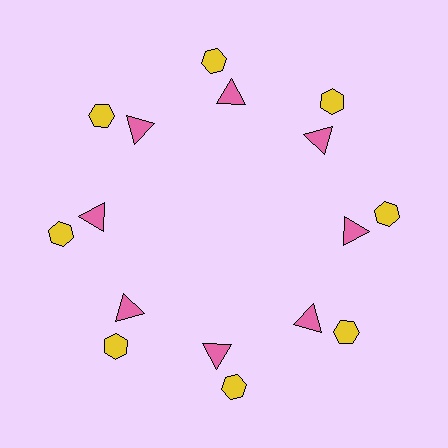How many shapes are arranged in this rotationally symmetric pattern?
There are 16 shapes, arranged in 8 groups of 2.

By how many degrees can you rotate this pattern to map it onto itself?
The pattern maps onto itself every 45 degrees of rotation.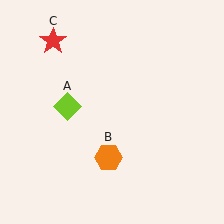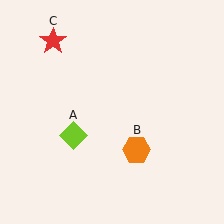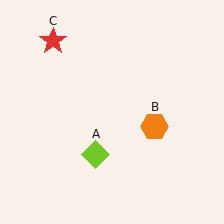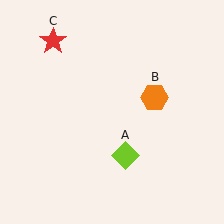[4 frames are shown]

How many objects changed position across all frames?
2 objects changed position: lime diamond (object A), orange hexagon (object B).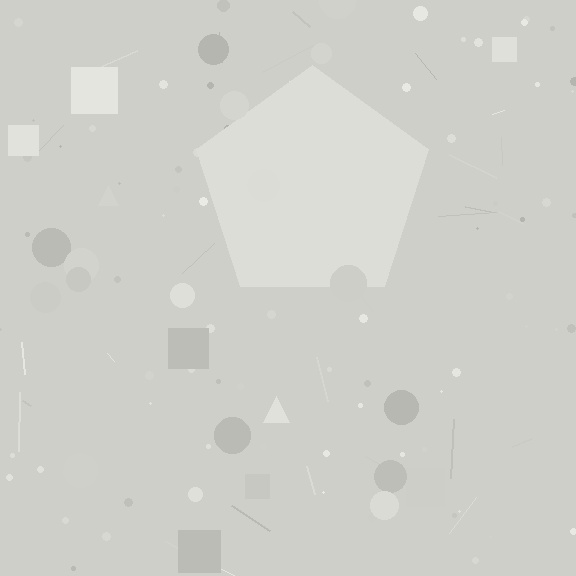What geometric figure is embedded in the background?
A pentagon is embedded in the background.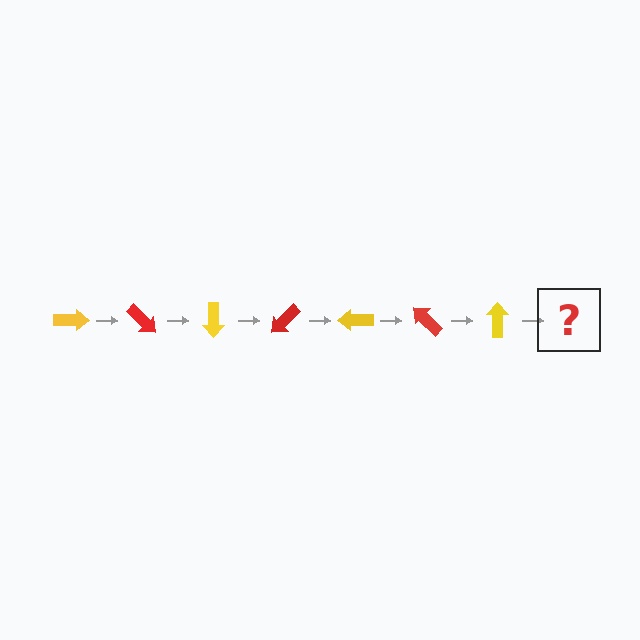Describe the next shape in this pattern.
It should be a red arrow, rotated 315 degrees from the start.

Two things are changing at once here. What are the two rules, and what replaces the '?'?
The two rules are that it rotates 45 degrees each step and the color cycles through yellow and red. The '?' should be a red arrow, rotated 315 degrees from the start.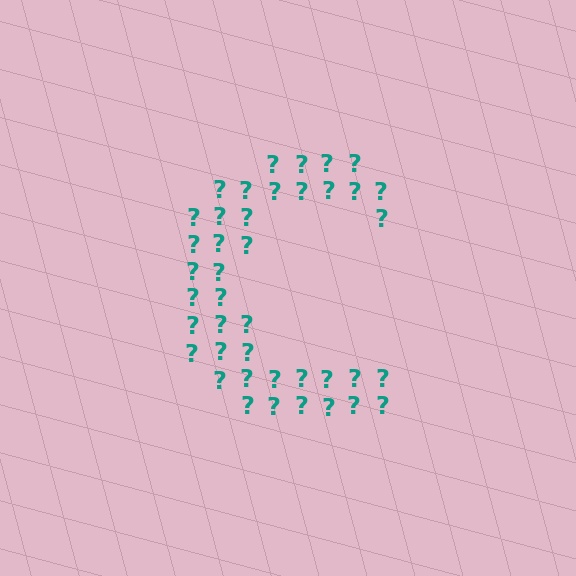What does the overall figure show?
The overall figure shows the letter C.